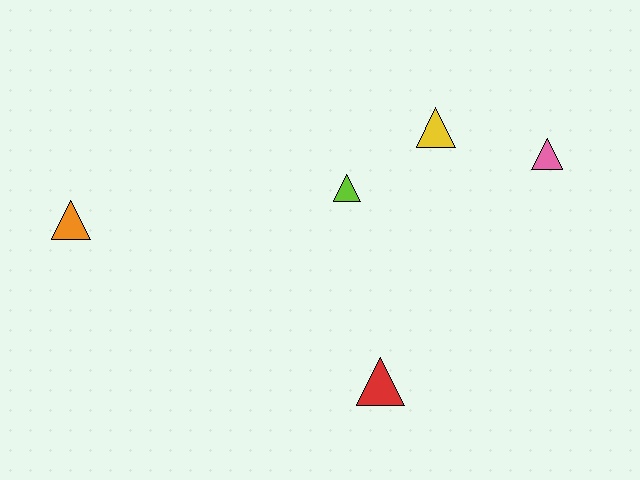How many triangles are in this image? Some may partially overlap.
There are 5 triangles.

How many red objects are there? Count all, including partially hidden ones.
There is 1 red object.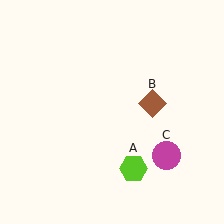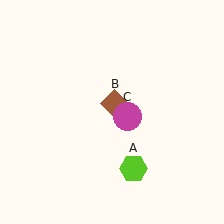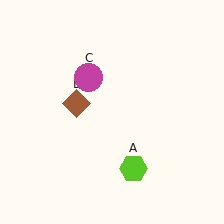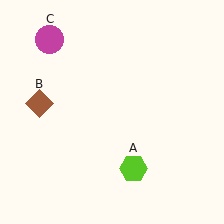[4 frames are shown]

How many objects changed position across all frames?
2 objects changed position: brown diamond (object B), magenta circle (object C).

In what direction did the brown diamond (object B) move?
The brown diamond (object B) moved left.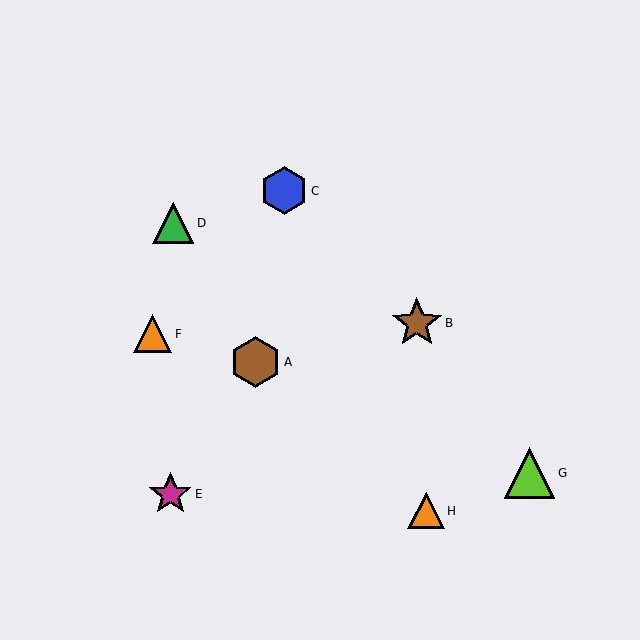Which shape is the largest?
The brown star (labeled B) is the largest.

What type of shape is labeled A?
Shape A is a brown hexagon.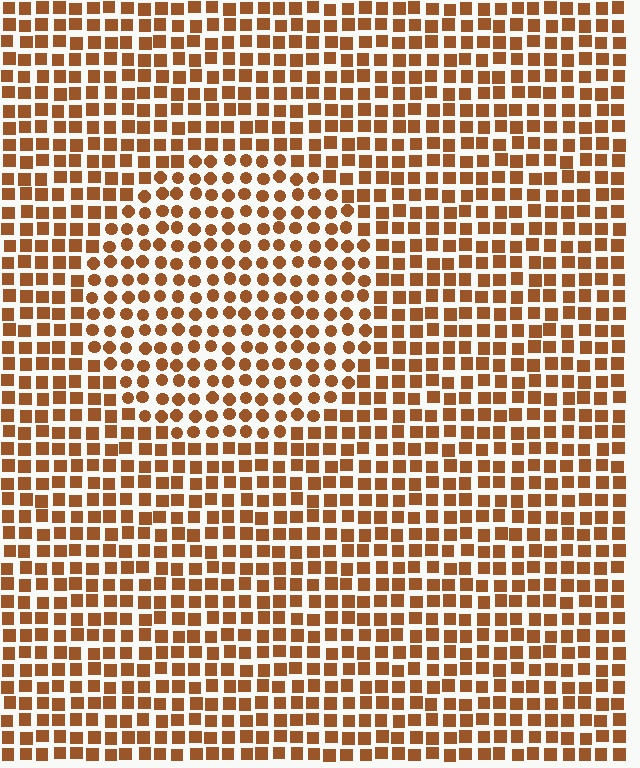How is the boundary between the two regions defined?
The boundary is defined by a change in element shape: circles inside vs. squares outside. All elements share the same color and spacing.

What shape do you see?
I see a circle.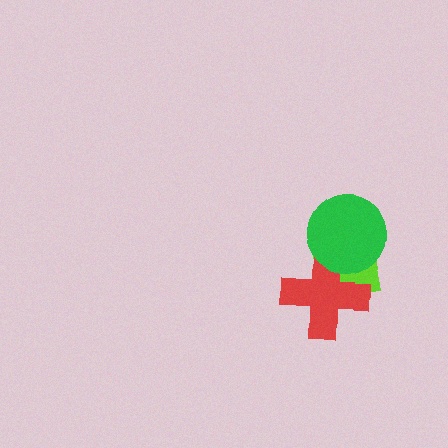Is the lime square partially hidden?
Yes, it is partially covered by another shape.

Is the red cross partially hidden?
Yes, it is partially covered by another shape.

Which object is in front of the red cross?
The green circle is in front of the red cross.